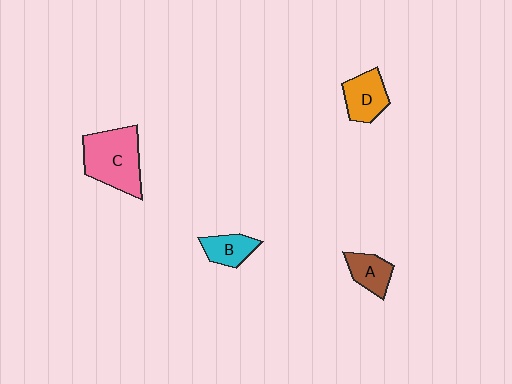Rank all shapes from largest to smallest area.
From largest to smallest: C (pink), D (orange), A (brown), B (cyan).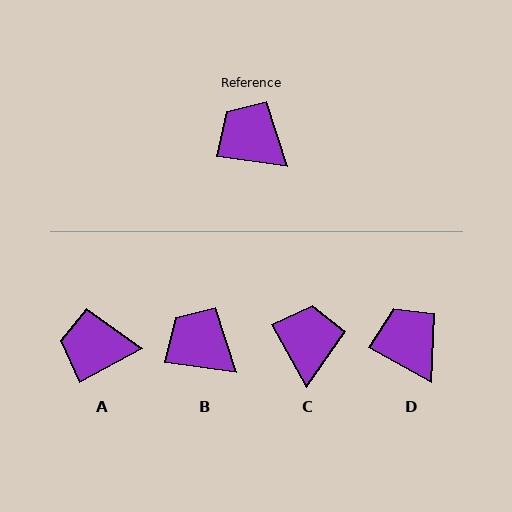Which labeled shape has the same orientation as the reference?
B.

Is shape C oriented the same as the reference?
No, it is off by about 52 degrees.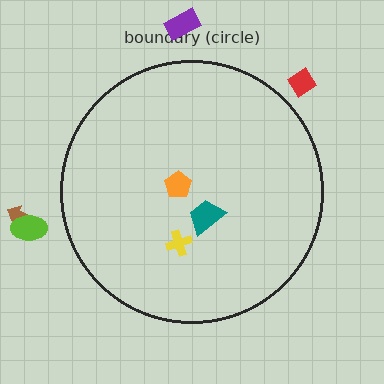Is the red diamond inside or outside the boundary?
Outside.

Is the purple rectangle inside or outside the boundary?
Outside.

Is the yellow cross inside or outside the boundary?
Inside.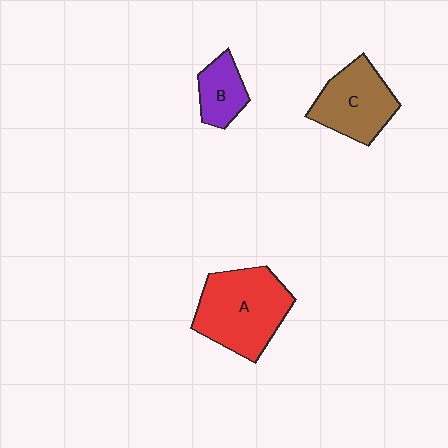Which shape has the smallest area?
Shape B (purple).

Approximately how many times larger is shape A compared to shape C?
Approximately 1.3 times.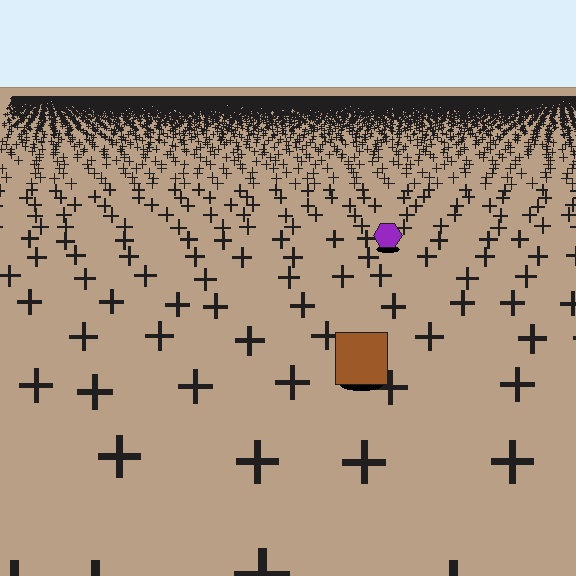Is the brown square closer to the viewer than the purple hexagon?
Yes. The brown square is closer — you can tell from the texture gradient: the ground texture is coarser near it.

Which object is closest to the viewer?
The brown square is closest. The texture marks near it are larger and more spread out.